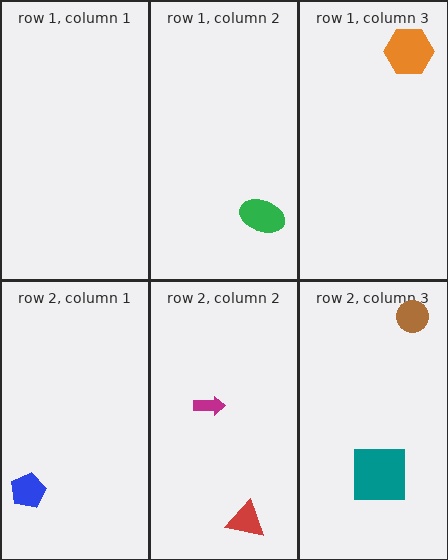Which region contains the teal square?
The row 2, column 3 region.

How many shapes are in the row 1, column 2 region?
1.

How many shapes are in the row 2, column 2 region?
2.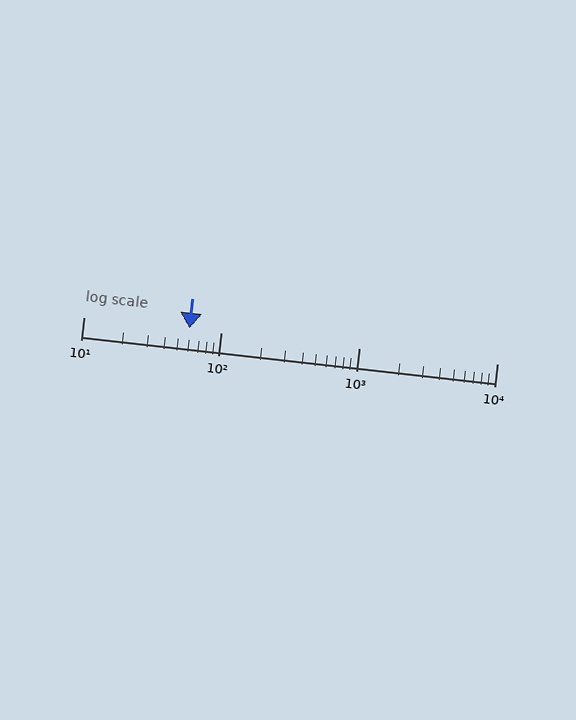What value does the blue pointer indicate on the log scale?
The pointer indicates approximately 59.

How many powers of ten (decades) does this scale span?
The scale spans 3 decades, from 10 to 10000.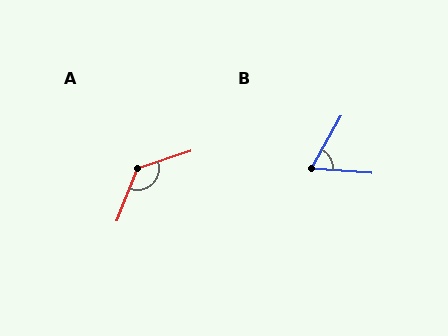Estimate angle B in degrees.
Approximately 64 degrees.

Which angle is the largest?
A, at approximately 129 degrees.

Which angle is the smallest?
B, at approximately 64 degrees.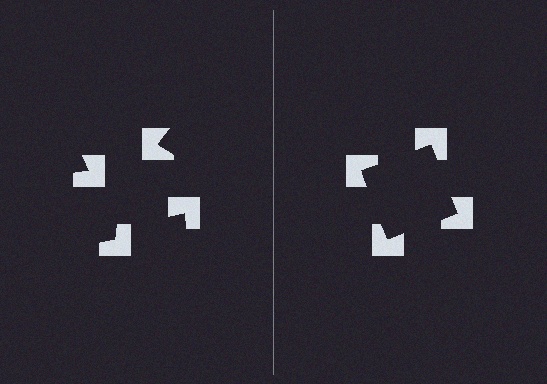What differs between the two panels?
The notched squares are positioned identically on both sides; only the wedge orientations differ. On the right they align to a square; on the left they are misaligned.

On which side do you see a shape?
An illusory square appears on the right side. On the left side the wedge cuts are rotated, so no coherent shape forms.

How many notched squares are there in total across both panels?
8 — 4 on each side.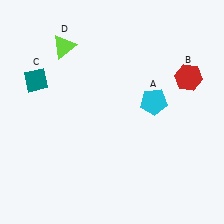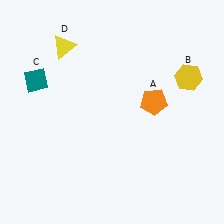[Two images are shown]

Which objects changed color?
A changed from cyan to orange. B changed from red to yellow. D changed from lime to yellow.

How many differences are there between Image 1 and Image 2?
There are 3 differences between the two images.